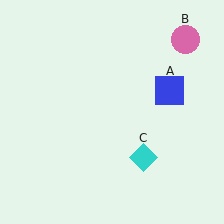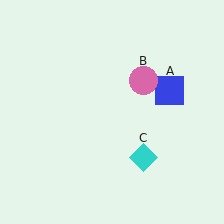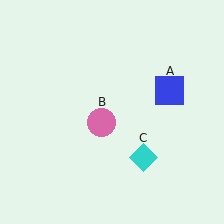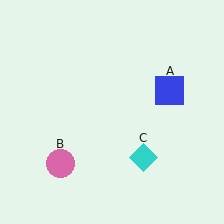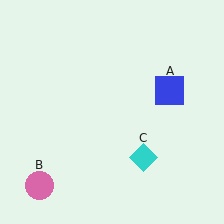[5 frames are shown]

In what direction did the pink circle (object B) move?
The pink circle (object B) moved down and to the left.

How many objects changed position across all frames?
1 object changed position: pink circle (object B).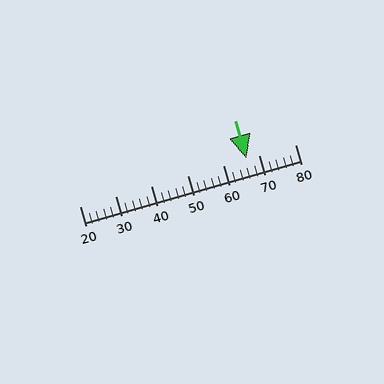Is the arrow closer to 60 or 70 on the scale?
The arrow is closer to 70.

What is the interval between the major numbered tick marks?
The major tick marks are spaced 10 units apart.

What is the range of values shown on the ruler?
The ruler shows values from 20 to 80.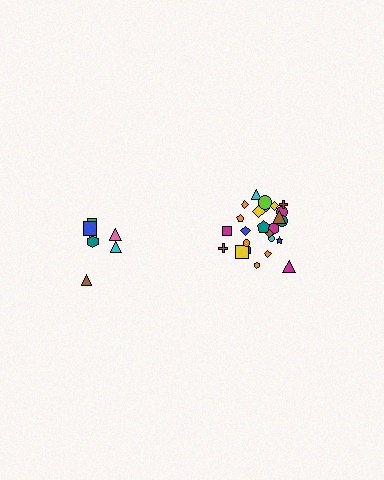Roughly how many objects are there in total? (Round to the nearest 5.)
Roughly 30 objects in total.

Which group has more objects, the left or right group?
The right group.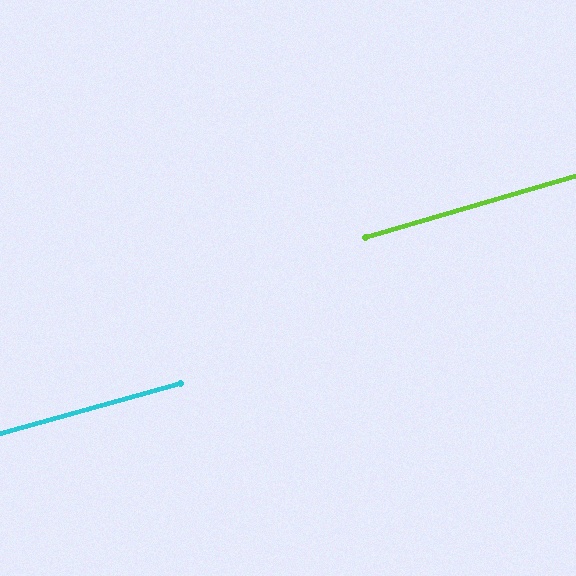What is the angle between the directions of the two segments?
Approximately 1 degree.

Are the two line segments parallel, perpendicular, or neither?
Parallel — their directions differ by only 0.7°.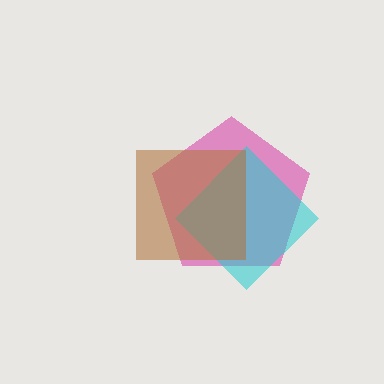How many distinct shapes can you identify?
There are 3 distinct shapes: a pink pentagon, a cyan diamond, a brown square.